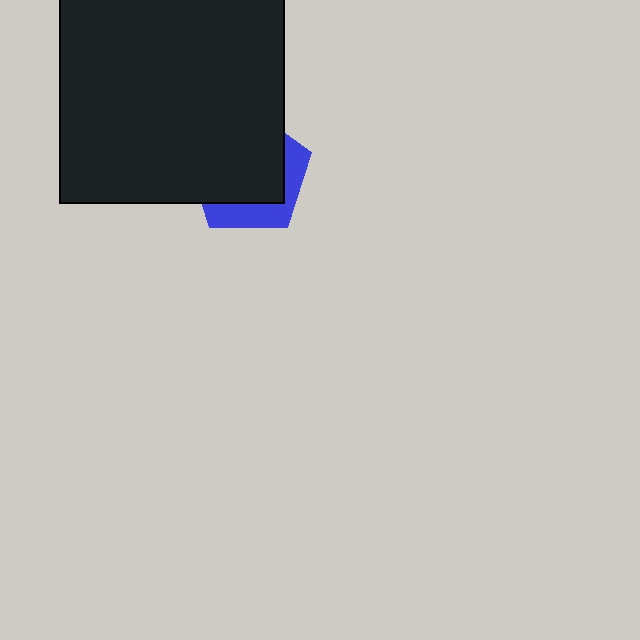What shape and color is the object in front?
The object in front is a black rectangle.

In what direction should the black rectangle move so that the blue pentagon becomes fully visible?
The black rectangle should move toward the upper-left. That is the shortest direction to clear the overlap and leave the blue pentagon fully visible.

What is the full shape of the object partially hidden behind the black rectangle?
The partially hidden object is a blue pentagon.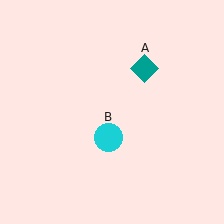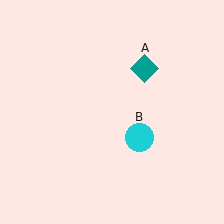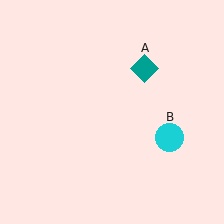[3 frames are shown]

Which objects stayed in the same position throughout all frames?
Teal diamond (object A) remained stationary.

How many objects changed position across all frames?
1 object changed position: cyan circle (object B).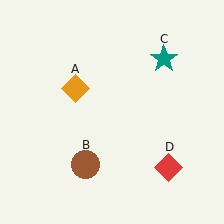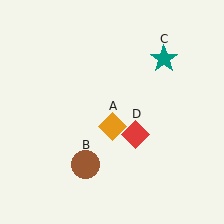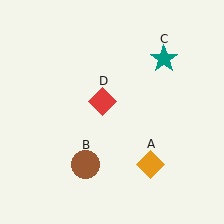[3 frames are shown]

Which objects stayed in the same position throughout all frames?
Brown circle (object B) and teal star (object C) remained stationary.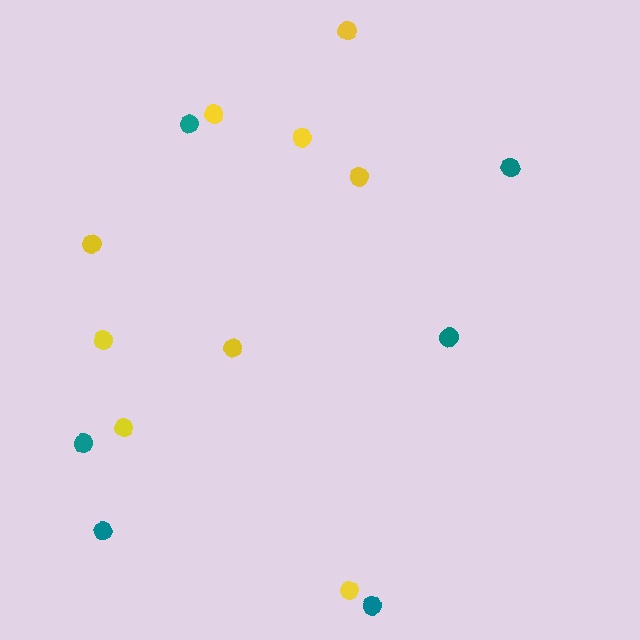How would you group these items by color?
There are 2 groups: one group of teal circles (6) and one group of yellow circles (9).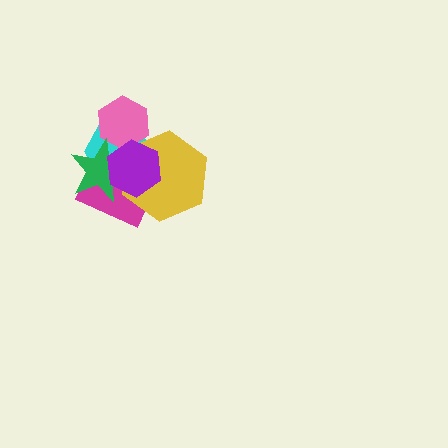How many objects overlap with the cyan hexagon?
5 objects overlap with the cyan hexagon.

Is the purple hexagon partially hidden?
No, no other shape covers it.